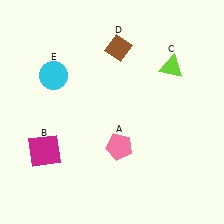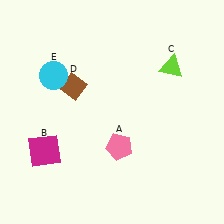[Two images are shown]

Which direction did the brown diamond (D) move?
The brown diamond (D) moved left.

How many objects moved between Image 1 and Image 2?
1 object moved between the two images.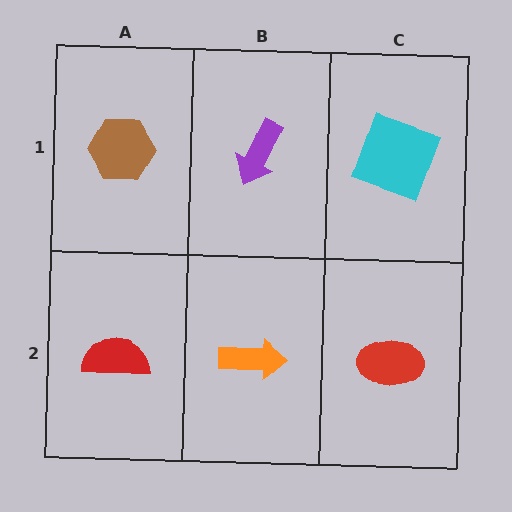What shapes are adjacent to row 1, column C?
A red ellipse (row 2, column C), a purple arrow (row 1, column B).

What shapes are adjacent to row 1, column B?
An orange arrow (row 2, column B), a brown hexagon (row 1, column A), a cyan square (row 1, column C).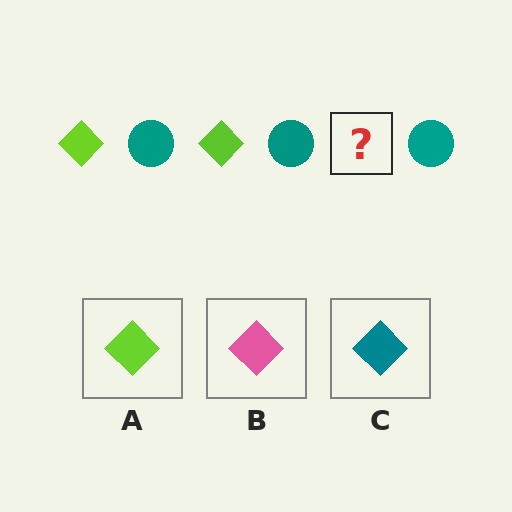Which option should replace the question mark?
Option A.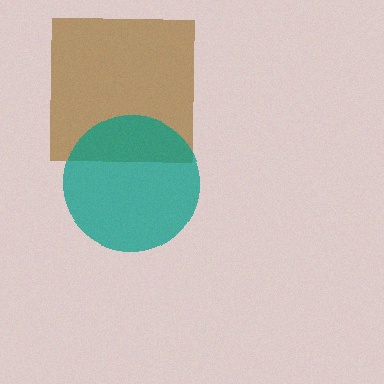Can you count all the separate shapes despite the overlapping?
Yes, there are 2 separate shapes.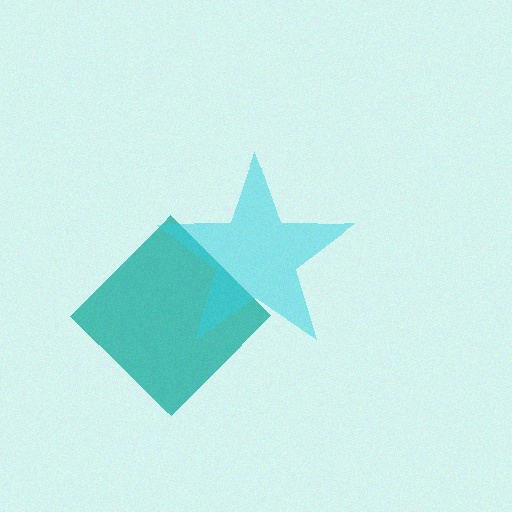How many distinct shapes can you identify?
There are 2 distinct shapes: a teal diamond, a cyan star.